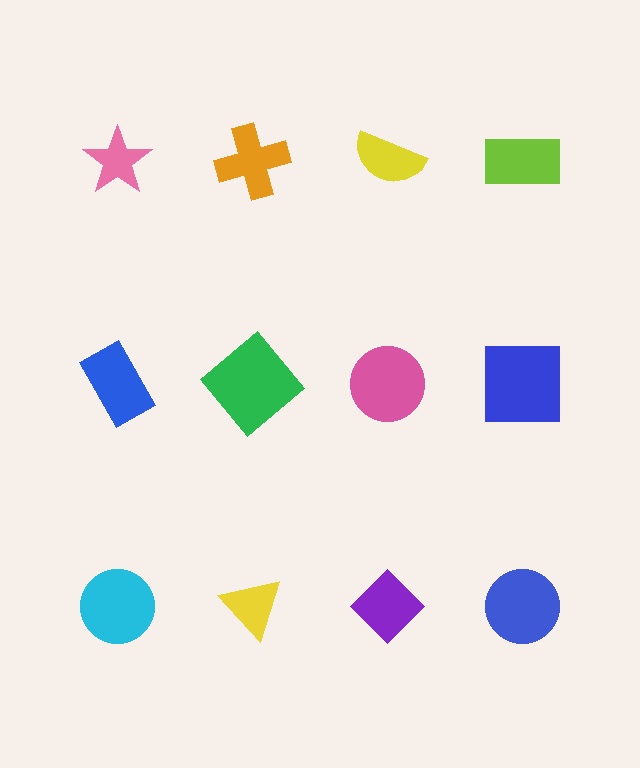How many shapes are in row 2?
4 shapes.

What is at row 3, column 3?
A purple diamond.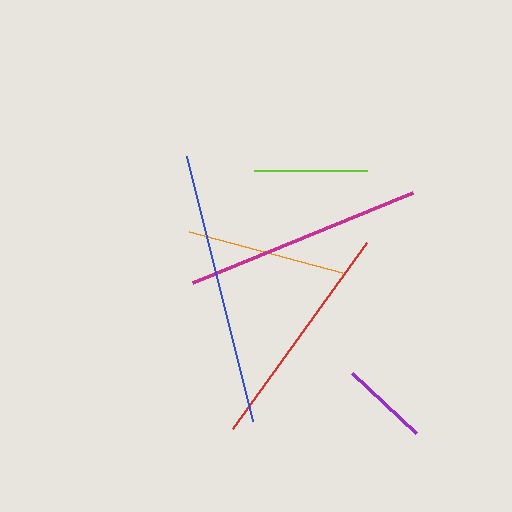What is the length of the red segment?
The red segment is approximately 230 pixels long.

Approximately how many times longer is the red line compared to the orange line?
The red line is approximately 1.5 times the length of the orange line.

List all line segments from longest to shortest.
From longest to shortest: blue, magenta, red, orange, lime, purple.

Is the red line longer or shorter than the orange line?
The red line is longer than the orange line.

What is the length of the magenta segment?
The magenta segment is approximately 238 pixels long.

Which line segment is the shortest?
The purple line is the shortest at approximately 88 pixels.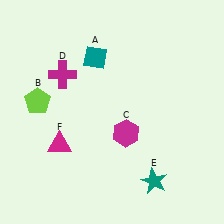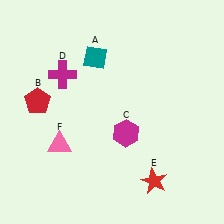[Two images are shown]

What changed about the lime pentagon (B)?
In Image 1, B is lime. In Image 2, it changed to red.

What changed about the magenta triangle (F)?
In Image 1, F is magenta. In Image 2, it changed to pink.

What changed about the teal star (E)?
In Image 1, E is teal. In Image 2, it changed to red.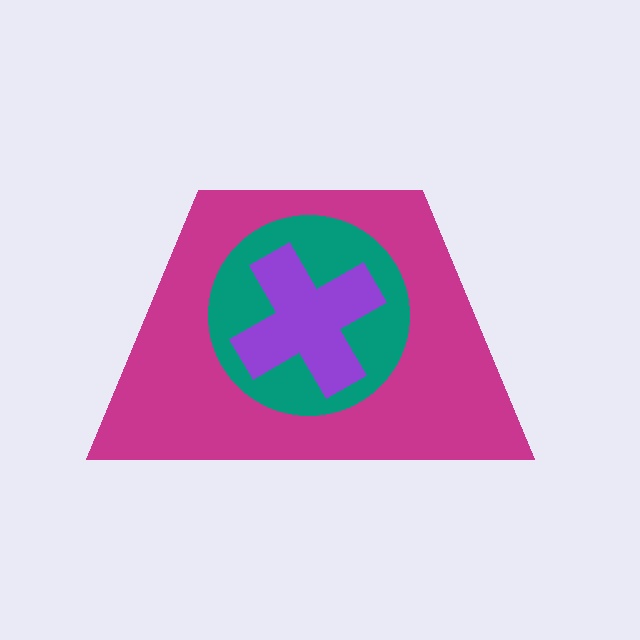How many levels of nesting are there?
3.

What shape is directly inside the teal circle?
The purple cross.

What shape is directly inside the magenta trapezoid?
The teal circle.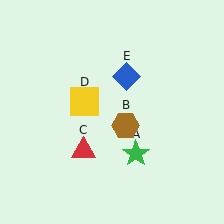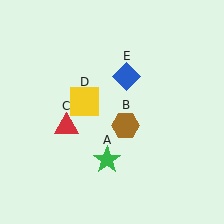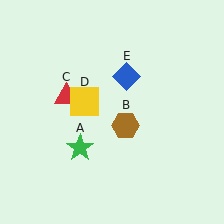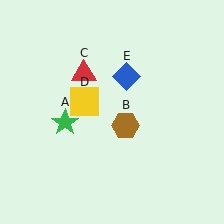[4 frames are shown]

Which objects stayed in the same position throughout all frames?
Brown hexagon (object B) and yellow square (object D) and blue diamond (object E) remained stationary.